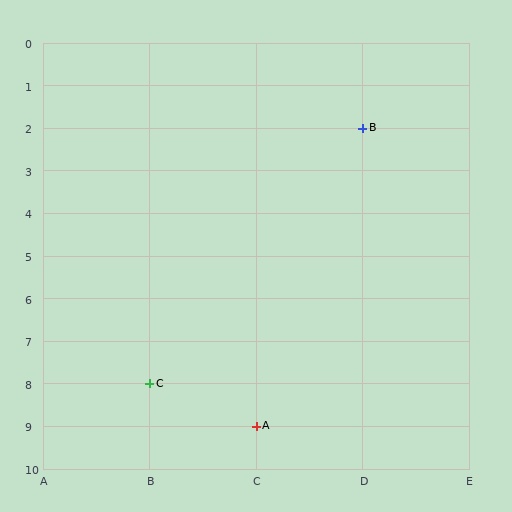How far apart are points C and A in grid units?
Points C and A are 1 column and 1 row apart (about 1.4 grid units diagonally).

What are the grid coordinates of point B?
Point B is at grid coordinates (D, 2).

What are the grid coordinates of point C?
Point C is at grid coordinates (B, 8).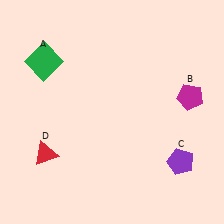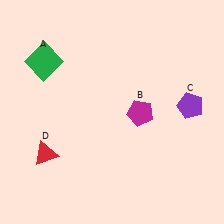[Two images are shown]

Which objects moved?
The objects that moved are: the magenta pentagon (B), the purple pentagon (C).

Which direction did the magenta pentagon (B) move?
The magenta pentagon (B) moved left.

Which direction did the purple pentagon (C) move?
The purple pentagon (C) moved up.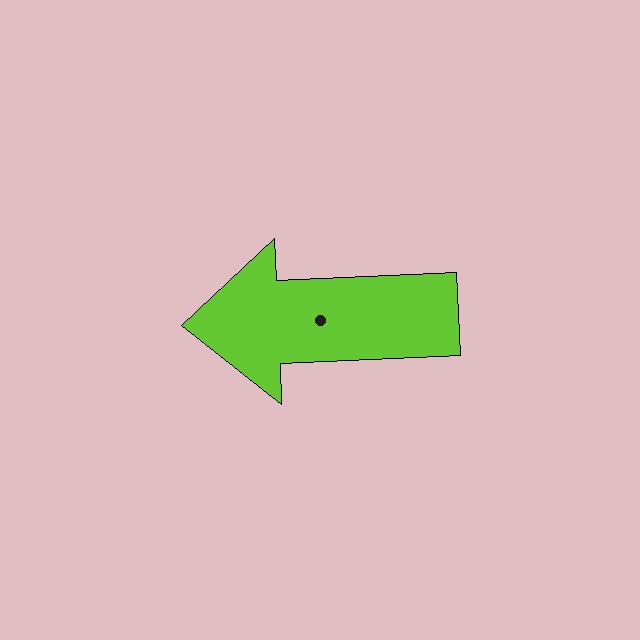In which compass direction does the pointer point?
West.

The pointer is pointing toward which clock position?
Roughly 9 o'clock.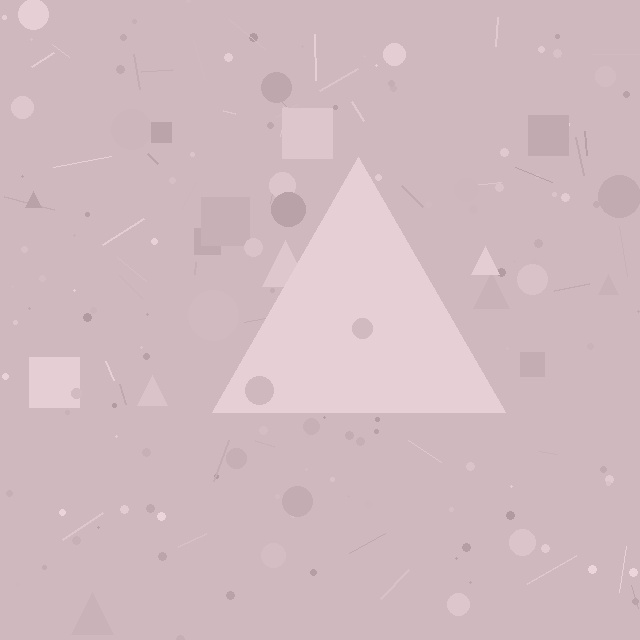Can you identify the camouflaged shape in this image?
The camouflaged shape is a triangle.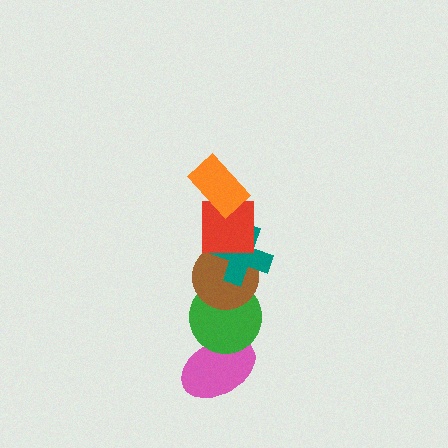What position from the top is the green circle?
The green circle is 5th from the top.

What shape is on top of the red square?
The orange rectangle is on top of the red square.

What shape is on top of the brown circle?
The teal cross is on top of the brown circle.